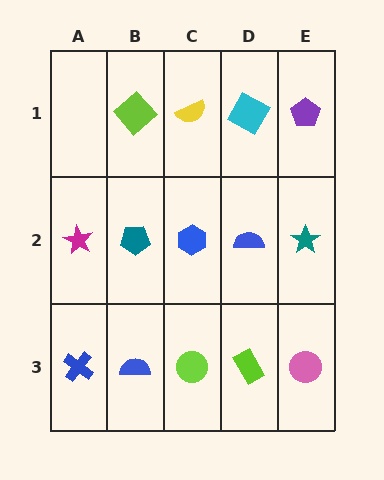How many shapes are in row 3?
5 shapes.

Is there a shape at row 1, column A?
No, that cell is empty.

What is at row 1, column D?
A cyan square.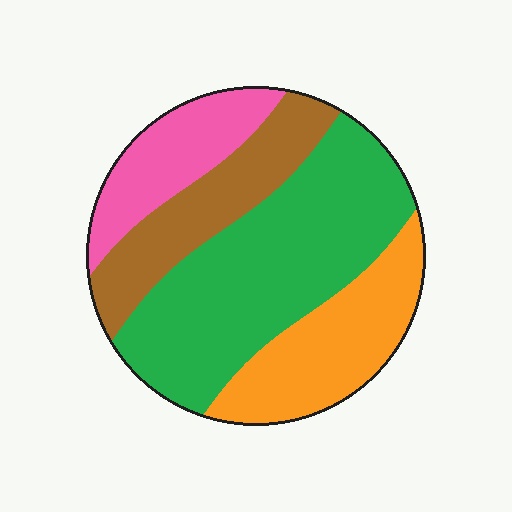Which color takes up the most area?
Green, at roughly 45%.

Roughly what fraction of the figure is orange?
Orange covers 22% of the figure.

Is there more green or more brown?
Green.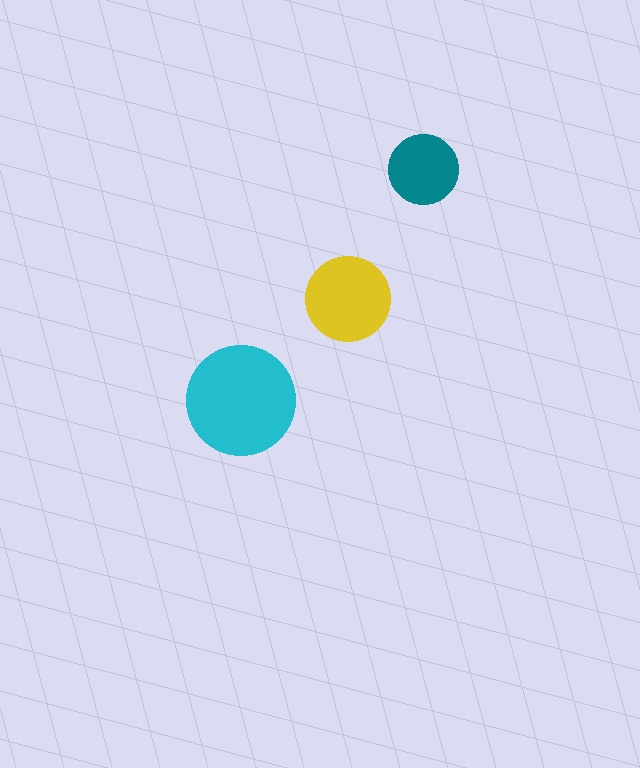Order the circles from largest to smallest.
the cyan one, the yellow one, the teal one.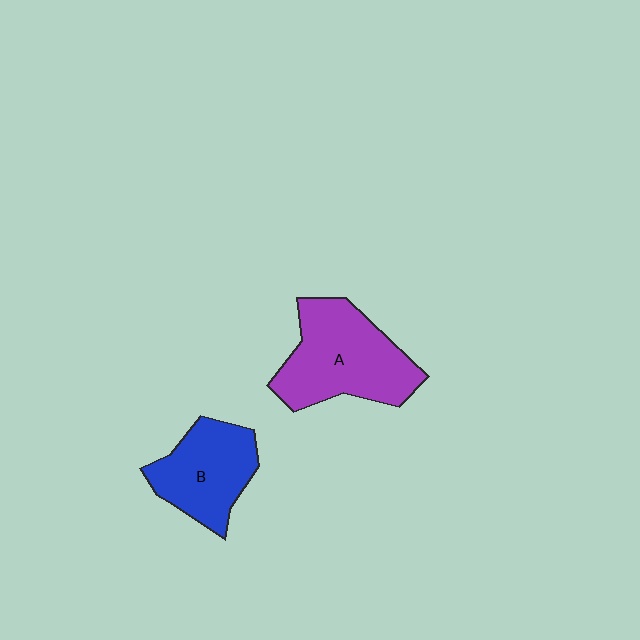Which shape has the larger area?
Shape A (purple).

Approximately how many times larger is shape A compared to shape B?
Approximately 1.3 times.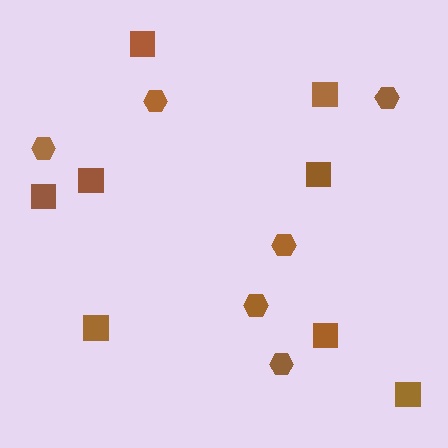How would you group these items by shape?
There are 2 groups: one group of squares (8) and one group of hexagons (6).